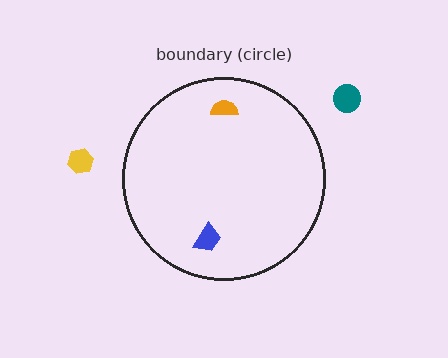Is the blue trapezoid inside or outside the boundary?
Inside.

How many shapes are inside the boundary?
2 inside, 2 outside.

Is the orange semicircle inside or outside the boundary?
Inside.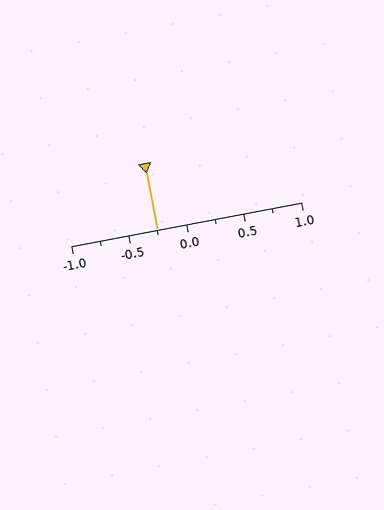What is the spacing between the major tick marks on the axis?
The major ticks are spaced 0.5 apart.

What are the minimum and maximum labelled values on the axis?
The axis runs from -1.0 to 1.0.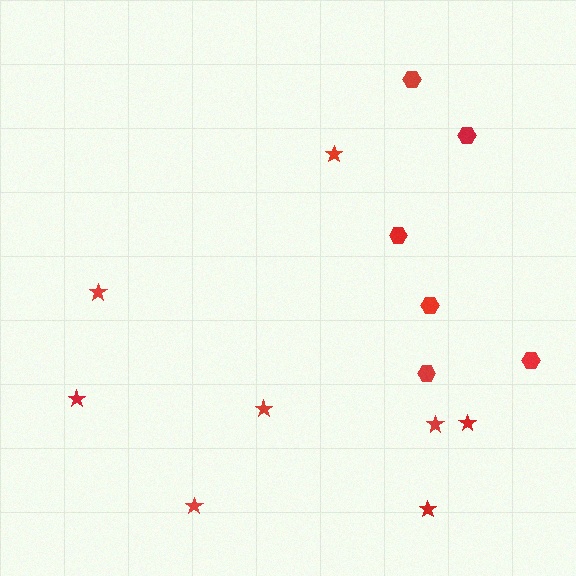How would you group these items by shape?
There are 2 groups: one group of hexagons (6) and one group of stars (8).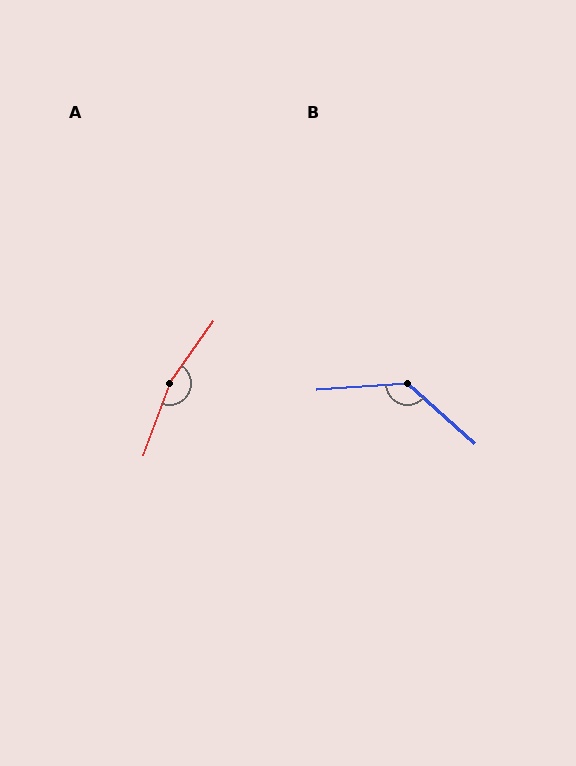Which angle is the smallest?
B, at approximately 134 degrees.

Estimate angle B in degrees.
Approximately 134 degrees.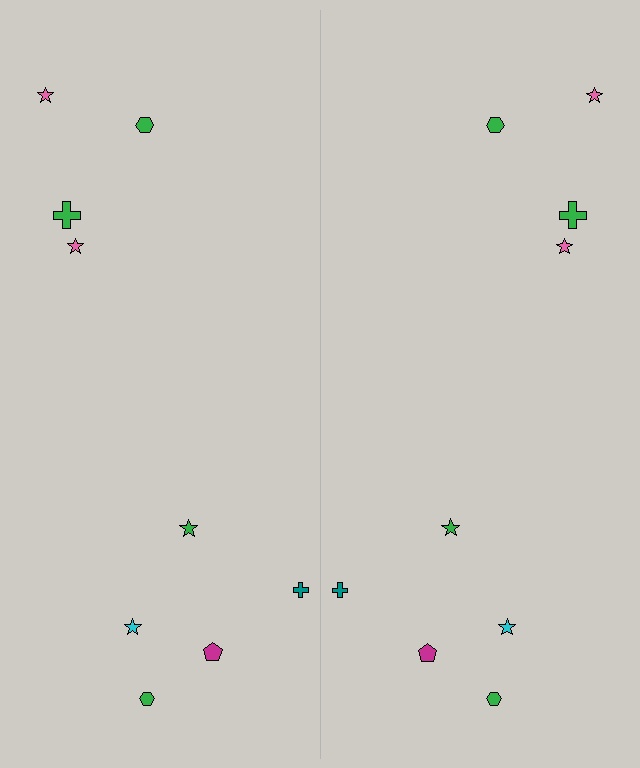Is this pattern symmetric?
Yes, this pattern has bilateral (reflection) symmetry.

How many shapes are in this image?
There are 18 shapes in this image.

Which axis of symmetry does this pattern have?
The pattern has a vertical axis of symmetry running through the center of the image.